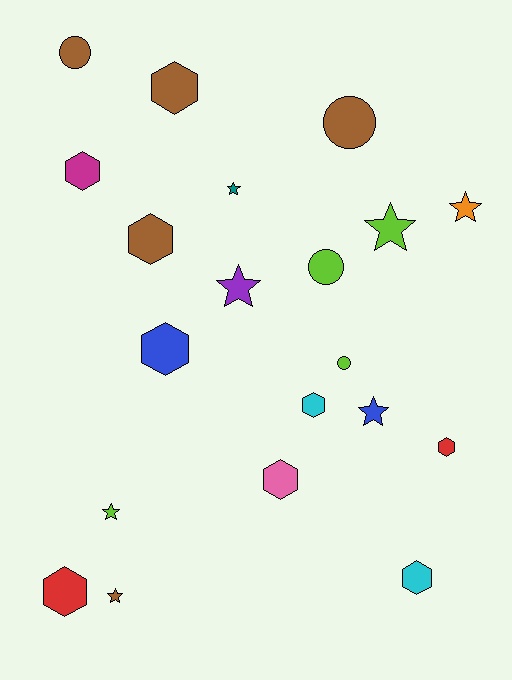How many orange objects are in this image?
There is 1 orange object.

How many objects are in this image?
There are 20 objects.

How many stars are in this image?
There are 7 stars.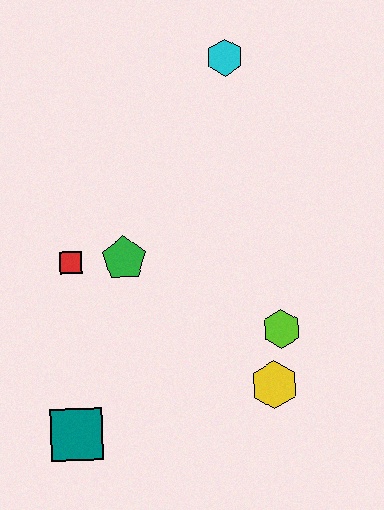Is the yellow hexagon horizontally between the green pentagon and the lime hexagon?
Yes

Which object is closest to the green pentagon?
The red square is closest to the green pentagon.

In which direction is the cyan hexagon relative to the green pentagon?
The cyan hexagon is above the green pentagon.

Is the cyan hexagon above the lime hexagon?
Yes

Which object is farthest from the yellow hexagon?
The cyan hexagon is farthest from the yellow hexagon.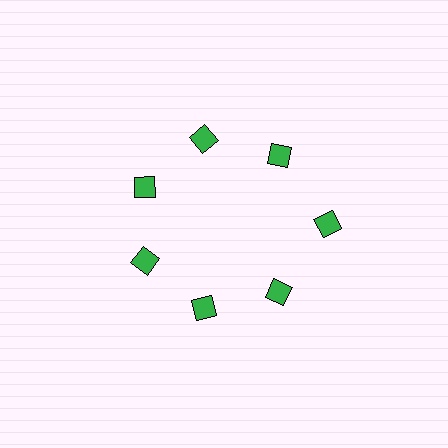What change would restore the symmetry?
The symmetry would be restored by moving it inward, back onto the ring so that all 7 diamonds sit at equal angles and equal distance from the center.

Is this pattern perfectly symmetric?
No. The 7 green diamonds are arranged in a ring, but one element near the 3 o'clock position is pushed outward from the center, breaking the 7-fold rotational symmetry.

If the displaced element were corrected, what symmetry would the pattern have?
It would have 7-fold rotational symmetry — the pattern would map onto itself every 51 degrees.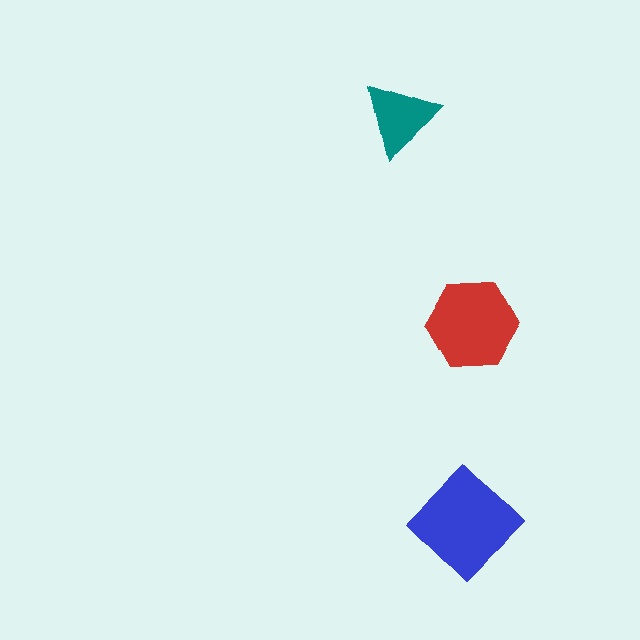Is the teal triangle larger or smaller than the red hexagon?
Smaller.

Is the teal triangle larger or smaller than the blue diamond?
Smaller.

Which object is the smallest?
The teal triangle.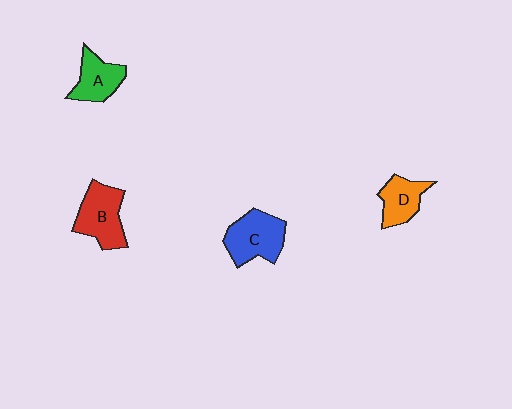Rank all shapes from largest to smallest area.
From largest to smallest: C (blue), B (red), A (green), D (orange).